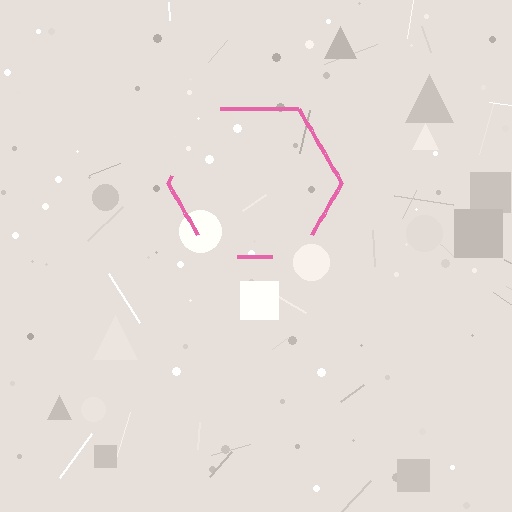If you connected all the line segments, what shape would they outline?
They would outline a hexagon.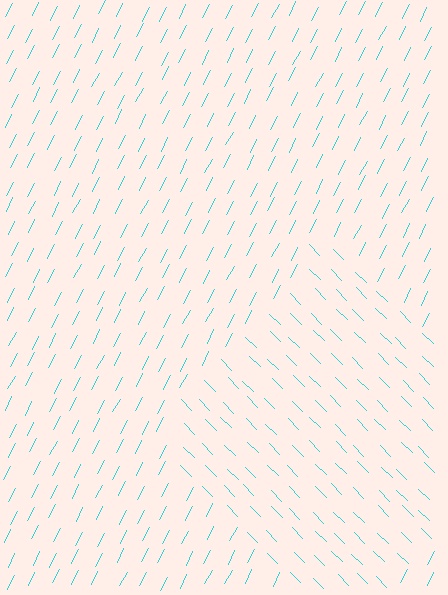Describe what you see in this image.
The image is filled with small cyan line segments. A diamond region in the image has lines oriented differently from the surrounding lines, creating a visible texture boundary.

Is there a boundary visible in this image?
Yes, there is a texture boundary formed by a change in line orientation.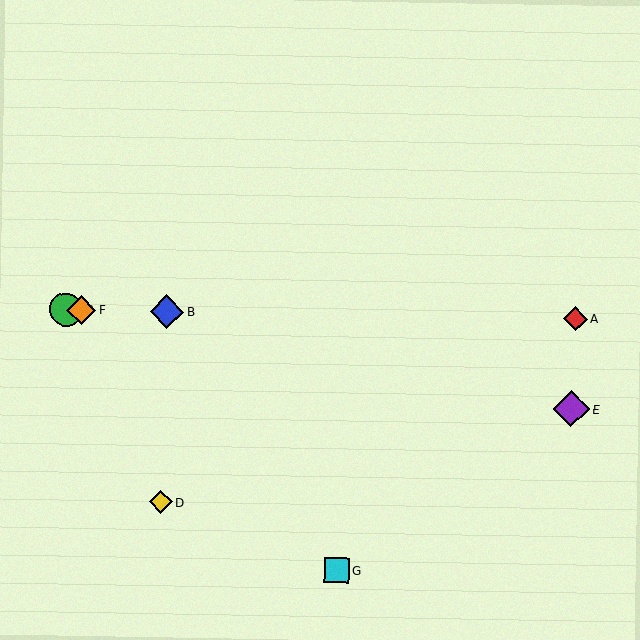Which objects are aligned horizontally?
Objects A, B, C, F are aligned horizontally.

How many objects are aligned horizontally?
4 objects (A, B, C, F) are aligned horizontally.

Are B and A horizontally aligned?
Yes, both are at y≈312.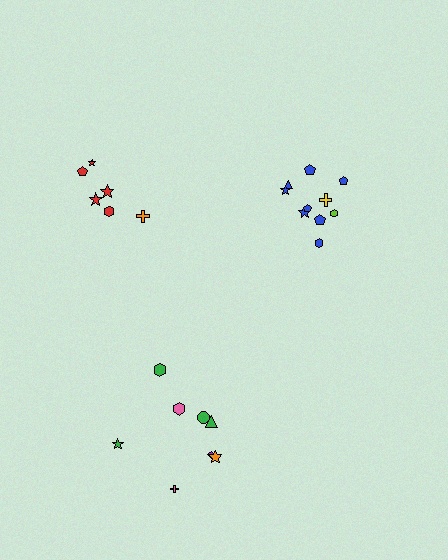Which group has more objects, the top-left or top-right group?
The top-right group.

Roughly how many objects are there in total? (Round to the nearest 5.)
Roughly 25 objects in total.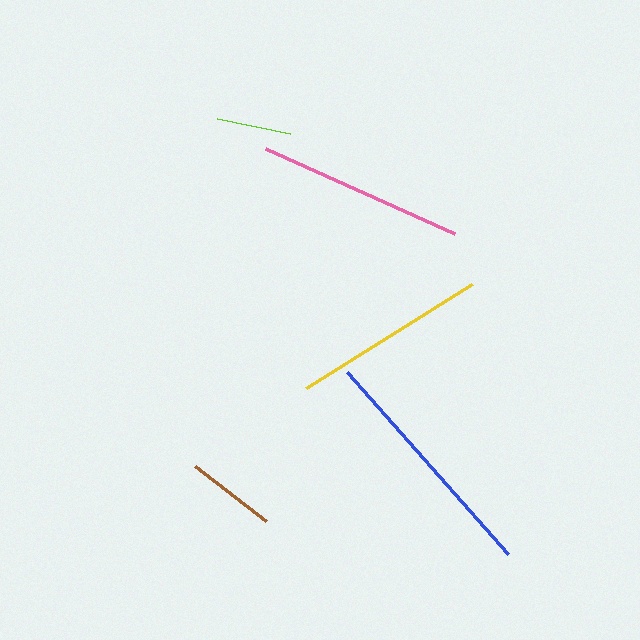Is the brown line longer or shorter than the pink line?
The pink line is longer than the brown line.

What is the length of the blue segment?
The blue segment is approximately 242 pixels long.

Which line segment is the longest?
The blue line is the longest at approximately 242 pixels.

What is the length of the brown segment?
The brown segment is approximately 90 pixels long.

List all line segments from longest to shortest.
From longest to shortest: blue, pink, yellow, brown, lime.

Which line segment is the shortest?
The lime line is the shortest at approximately 75 pixels.